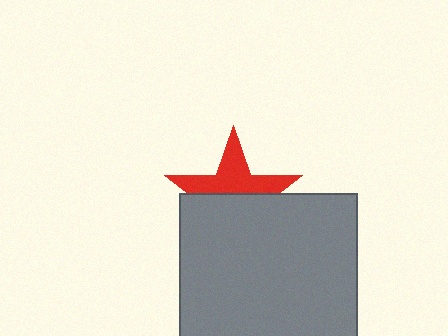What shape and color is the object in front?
The object in front is a gray square.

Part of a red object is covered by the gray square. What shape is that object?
It is a star.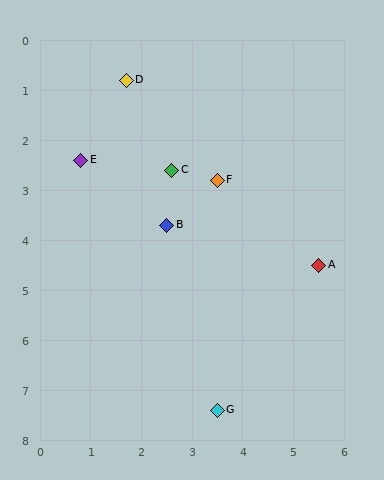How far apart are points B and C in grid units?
Points B and C are about 1.1 grid units apart.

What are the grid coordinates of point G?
Point G is at approximately (3.5, 7.4).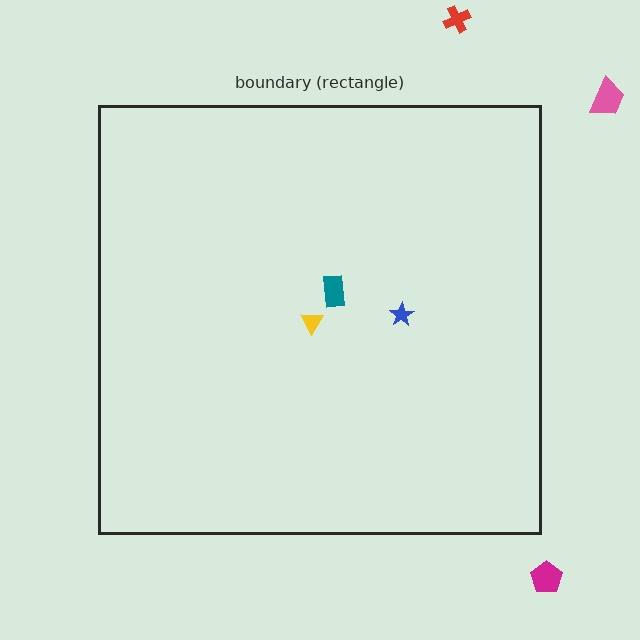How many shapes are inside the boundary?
3 inside, 3 outside.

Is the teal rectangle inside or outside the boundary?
Inside.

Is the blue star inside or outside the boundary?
Inside.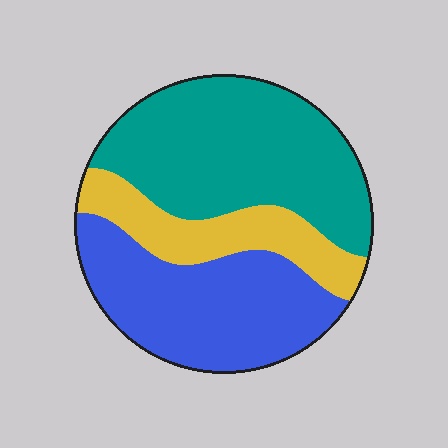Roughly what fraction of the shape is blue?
Blue covers about 35% of the shape.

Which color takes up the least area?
Yellow, at roughly 20%.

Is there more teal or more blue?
Teal.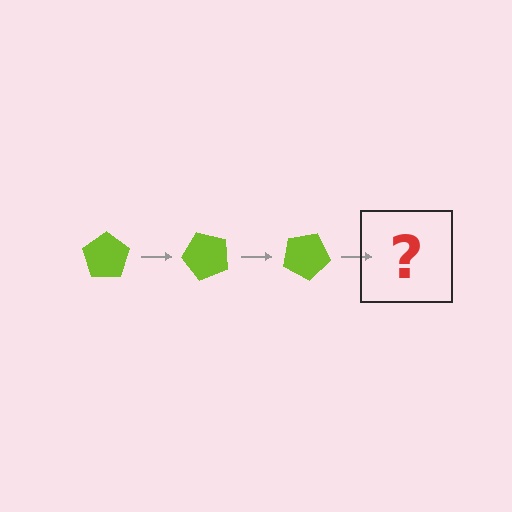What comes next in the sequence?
The next element should be a lime pentagon rotated 150 degrees.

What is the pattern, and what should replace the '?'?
The pattern is that the pentagon rotates 50 degrees each step. The '?' should be a lime pentagon rotated 150 degrees.